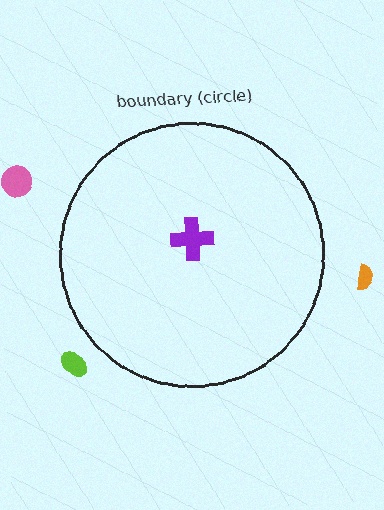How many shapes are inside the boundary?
1 inside, 3 outside.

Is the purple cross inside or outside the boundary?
Inside.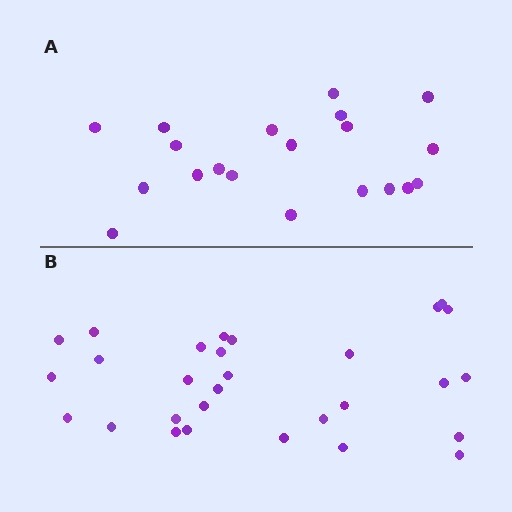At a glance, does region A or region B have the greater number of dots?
Region B (the bottom region) has more dots.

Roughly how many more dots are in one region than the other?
Region B has roughly 8 or so more dots than region A.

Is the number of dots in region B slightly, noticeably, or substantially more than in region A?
Region B has substantially more. The ratio is roughly 1.4 to 1.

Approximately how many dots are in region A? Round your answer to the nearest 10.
About 20 dots.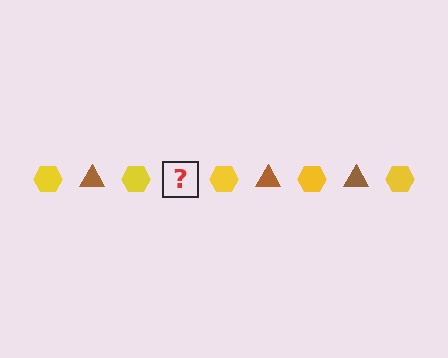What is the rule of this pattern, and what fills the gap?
The rule is that the pattern alternates between yellow hexagon and brown triangle. The gap should be filled with a brown triangle.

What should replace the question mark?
The question mark should be replaced with a brown triangle.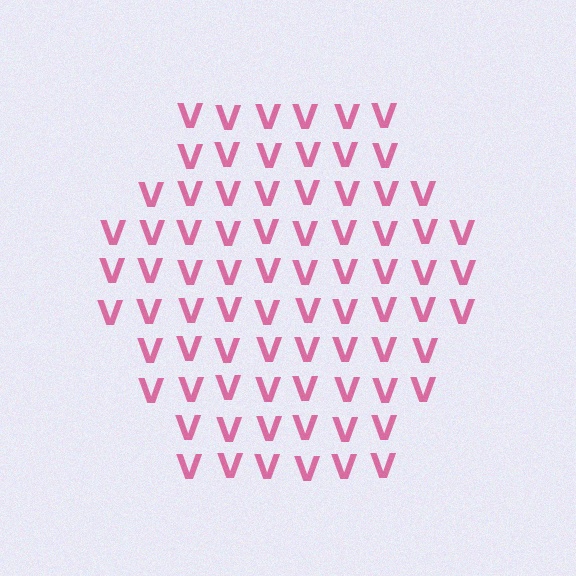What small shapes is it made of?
It is made of small letter V's.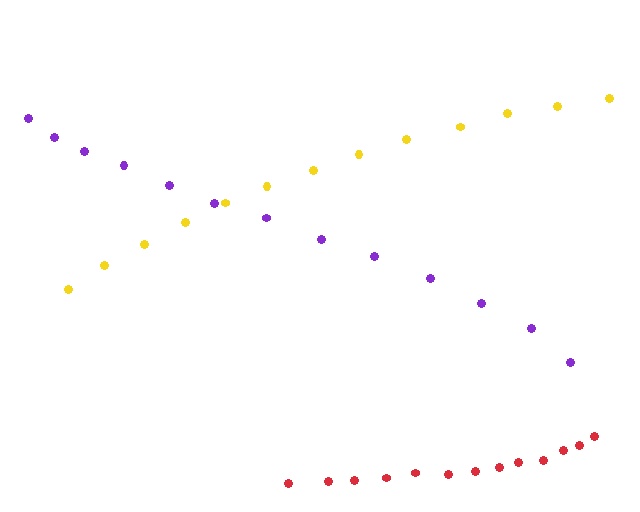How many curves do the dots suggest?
There are 3 distinct paths.